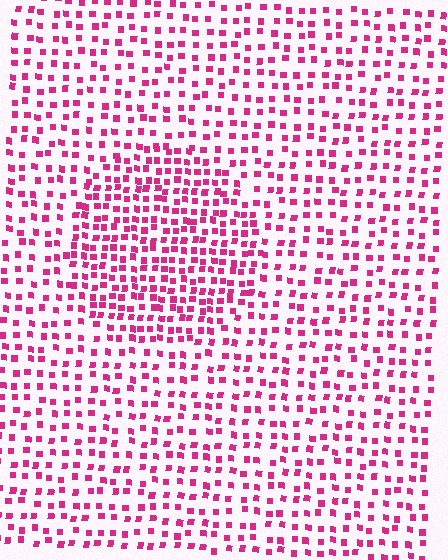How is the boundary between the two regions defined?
The boundary is defined by a change in element density (approximately 1.7x ratio). All elements are the same color, size, and shape.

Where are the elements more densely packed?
The elements are more densely packed inside the circle boundary.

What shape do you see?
I see a circle.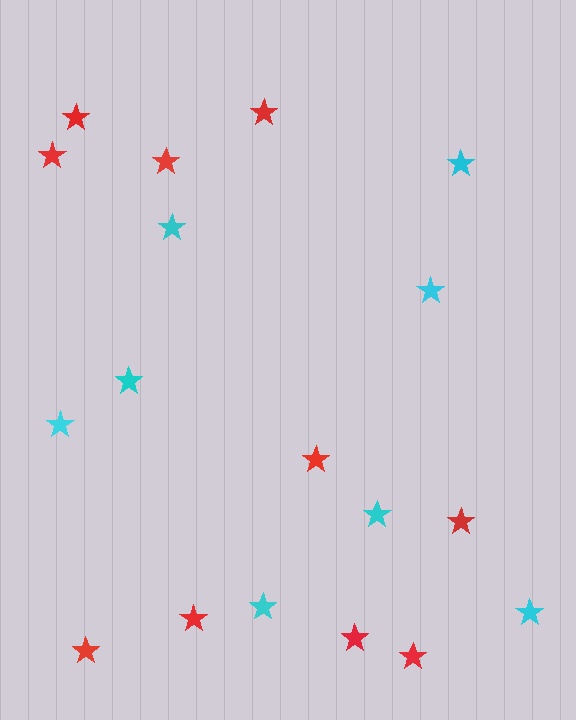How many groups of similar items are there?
There are 2 groups: one group of cyan stars (8) and one group of red stars (10).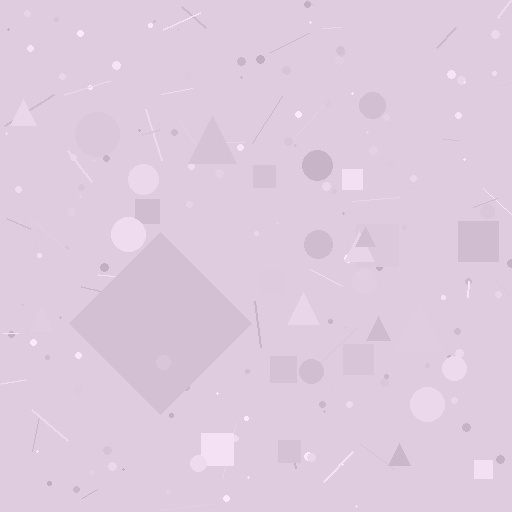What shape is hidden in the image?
A diamond is hidden in the image.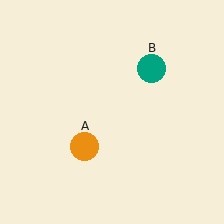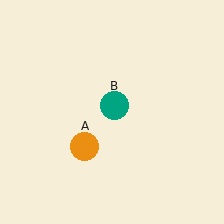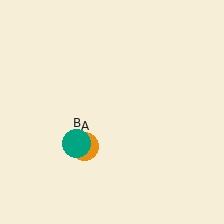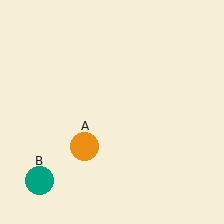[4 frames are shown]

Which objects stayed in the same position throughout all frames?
Orange circle (object A) remained stationary.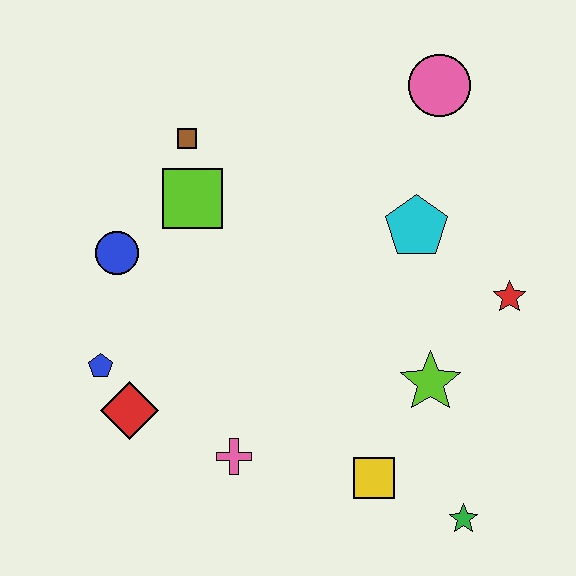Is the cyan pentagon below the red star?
No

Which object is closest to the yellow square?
The green star is closest to the yellow square.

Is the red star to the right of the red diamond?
Yes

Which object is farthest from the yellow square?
The pink circle is farthest from the yellow square.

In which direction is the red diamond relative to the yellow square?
The red diamond is to the left of the yellow square.